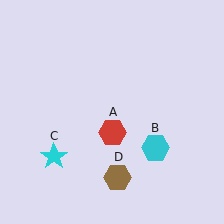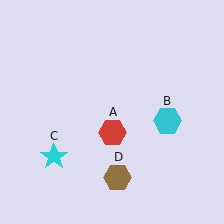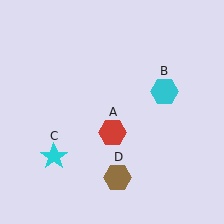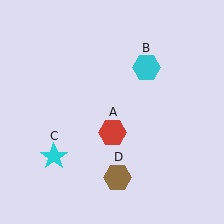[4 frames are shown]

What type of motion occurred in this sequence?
The cyan hexagon (object B) rotated counterclockwise around the center of the scene.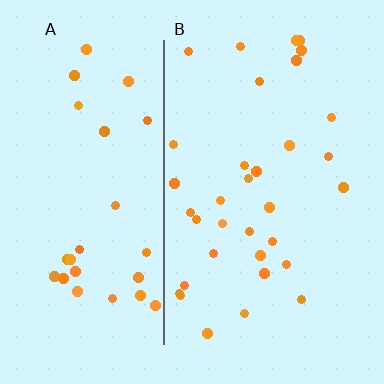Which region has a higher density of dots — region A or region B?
B (the right).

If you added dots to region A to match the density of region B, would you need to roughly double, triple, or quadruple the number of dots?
Approximately double.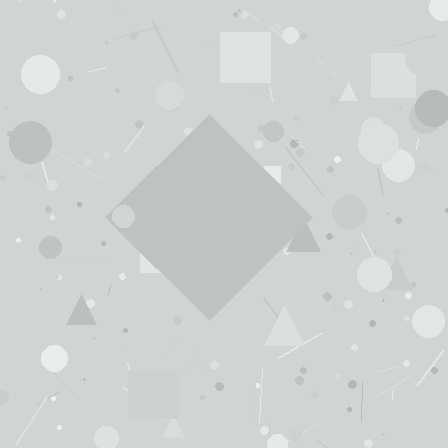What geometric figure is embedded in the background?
A diamond is embedded in the background.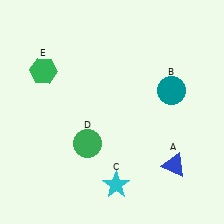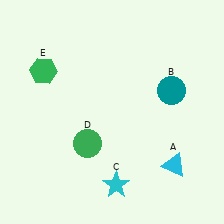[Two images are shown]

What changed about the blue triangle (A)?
In Image 1, A is blue. In Image 2, it changed to cyan.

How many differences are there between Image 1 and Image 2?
There is 1 difference between the two images.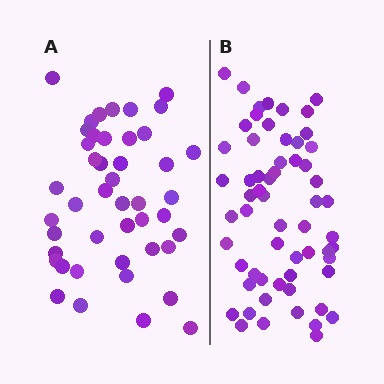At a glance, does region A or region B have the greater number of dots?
Region B (the right region) has more dots.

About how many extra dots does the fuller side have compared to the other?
Region B has approximately 15 more dots than region A.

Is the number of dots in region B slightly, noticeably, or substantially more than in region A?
Region B has noticeably more, but not dramatically so. The ratio is roughly 1.3 to 1.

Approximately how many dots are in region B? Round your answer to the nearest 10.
About 60 dots.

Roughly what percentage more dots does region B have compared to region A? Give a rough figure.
About 35% more.